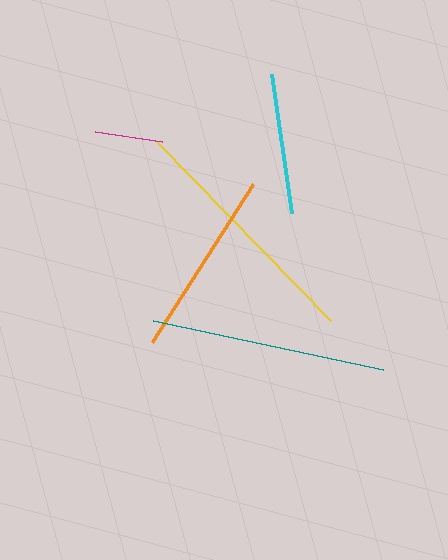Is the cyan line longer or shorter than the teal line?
The teal line is longer than the cyan line.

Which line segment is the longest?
The yellow line is the longest at approximately 248 pixels.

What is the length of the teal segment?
The teal segment is approximately 235 pixels long.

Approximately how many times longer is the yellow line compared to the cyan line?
The yellow line is approximately 1.8 times the length of the cyan line.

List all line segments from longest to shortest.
From longest to shortest: yellow, teal, orange, cyan, magenta.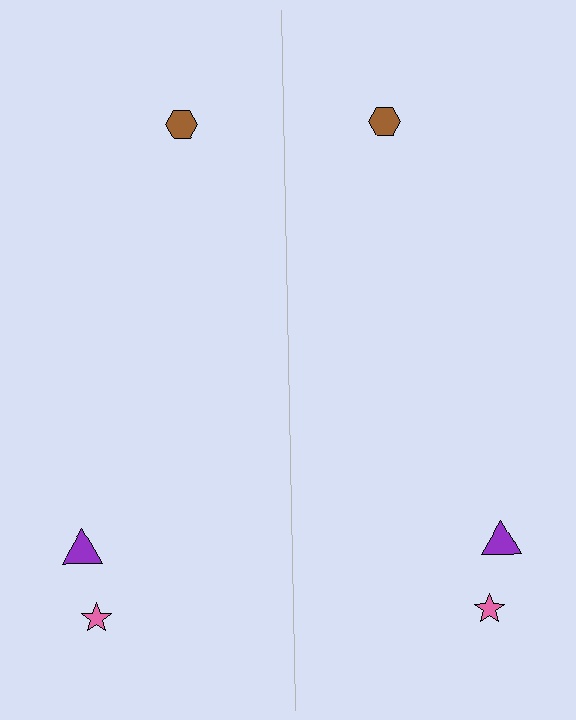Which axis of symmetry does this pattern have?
The pattern has a vertical axis of symmetry running through the center of the image.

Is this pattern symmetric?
Yes, this pattern has bilateral (reflection) symmetry.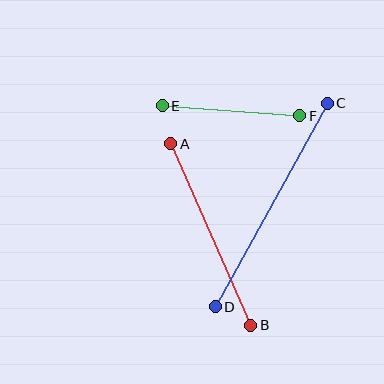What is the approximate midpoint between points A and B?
The midpoint is at approximately (211, 234) pixels.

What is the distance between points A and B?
The distance is approximately 198 pixels.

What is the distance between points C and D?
The distance is approximately 232 pixels.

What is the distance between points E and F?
The distance is approximately 138 pixels.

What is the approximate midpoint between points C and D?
The midpoint is at approximately (271, 205) pixels.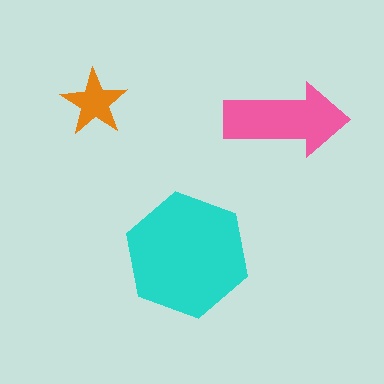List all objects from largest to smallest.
The cyan hexagon, the pink arrow, the orange star.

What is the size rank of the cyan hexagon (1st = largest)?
1st.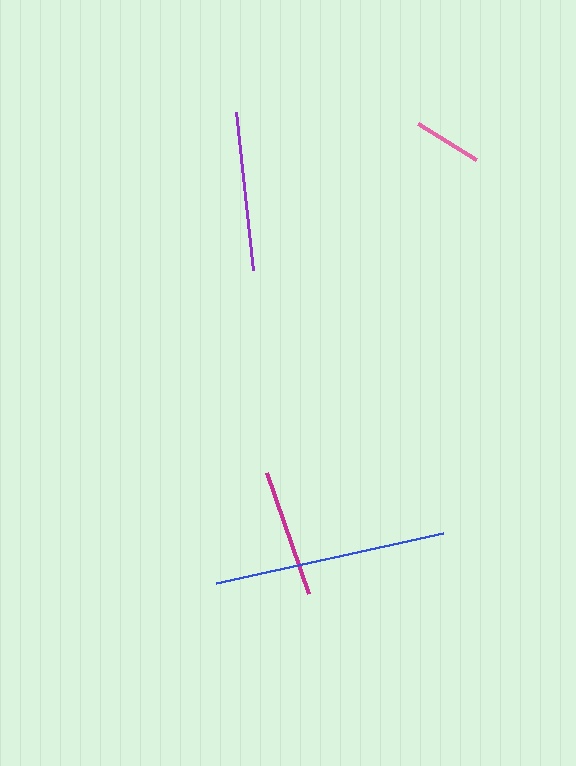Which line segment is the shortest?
The pink line is the shortest at approximately 69 pixels.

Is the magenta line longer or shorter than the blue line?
The blue line is longer than the magenta line.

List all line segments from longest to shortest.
From longest to shortest: blue, purple, magenta, pink.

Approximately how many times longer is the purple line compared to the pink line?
The purple line is approximately 2.3 times the length of the pink line.